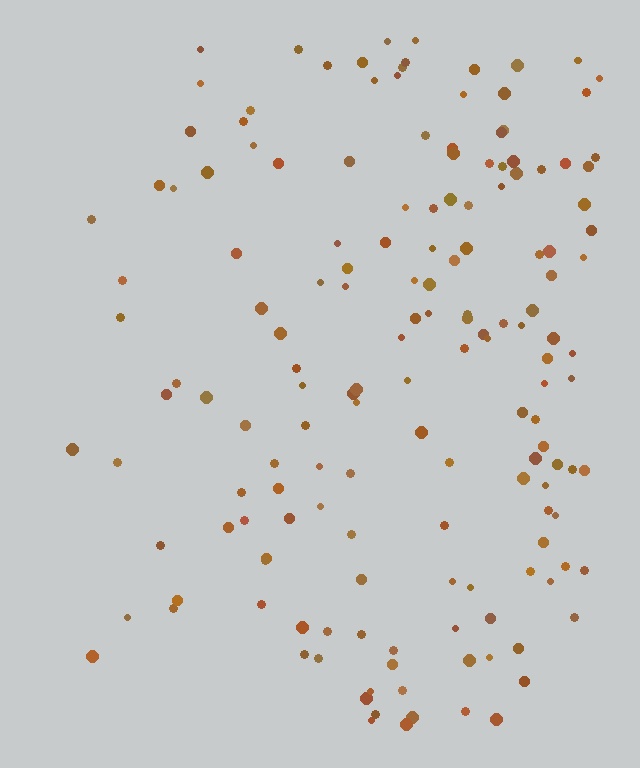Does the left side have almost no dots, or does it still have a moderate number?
Still a moderate number, just noticeably fewer than the right.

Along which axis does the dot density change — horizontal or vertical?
Horizontal.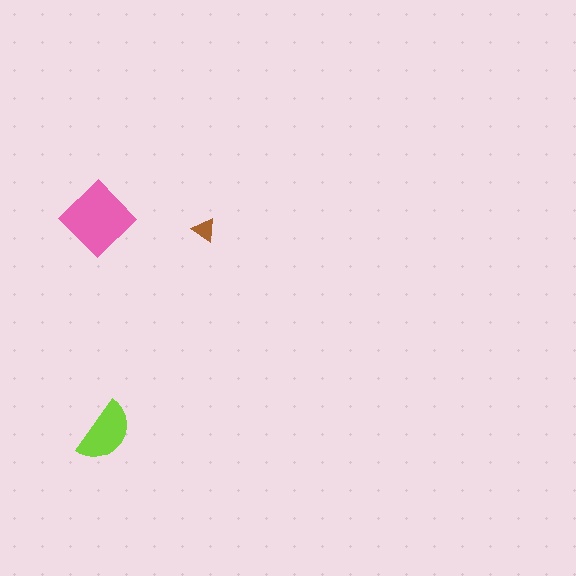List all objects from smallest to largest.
The brown triangle, the lime semicircle, the pink diamond.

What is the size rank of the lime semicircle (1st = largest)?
2nd.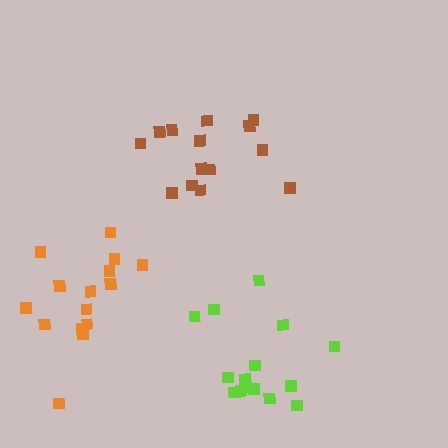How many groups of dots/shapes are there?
There are 3 groups.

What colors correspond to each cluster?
The clusters are colored: orange, brown, lime.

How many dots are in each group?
Group 1: 15 dots, Group 2: 14 dots, Group 3: 15 dots (44 total).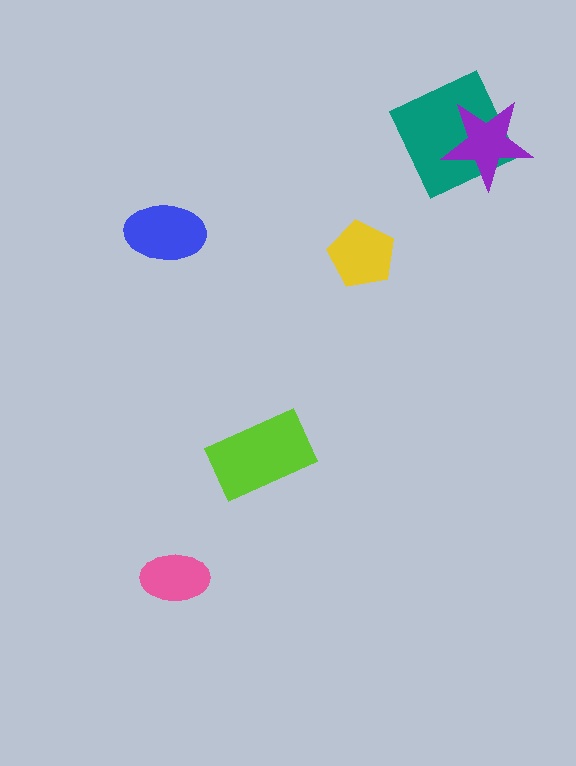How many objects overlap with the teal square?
1 object overlaps with the teal square.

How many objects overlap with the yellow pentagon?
0 objects overlap with the yellow pentagon.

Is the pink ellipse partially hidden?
No, no other shape covers it.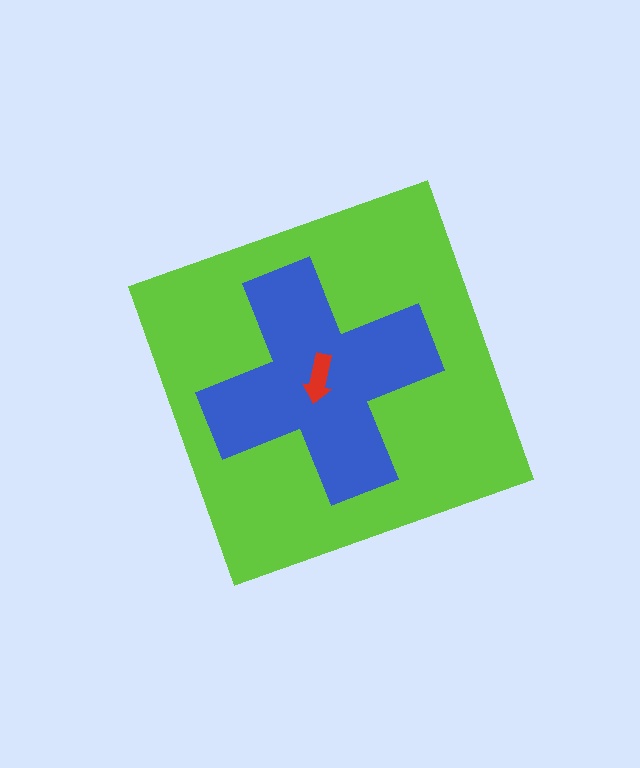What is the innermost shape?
The red arrow.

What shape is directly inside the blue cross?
The red arrow.